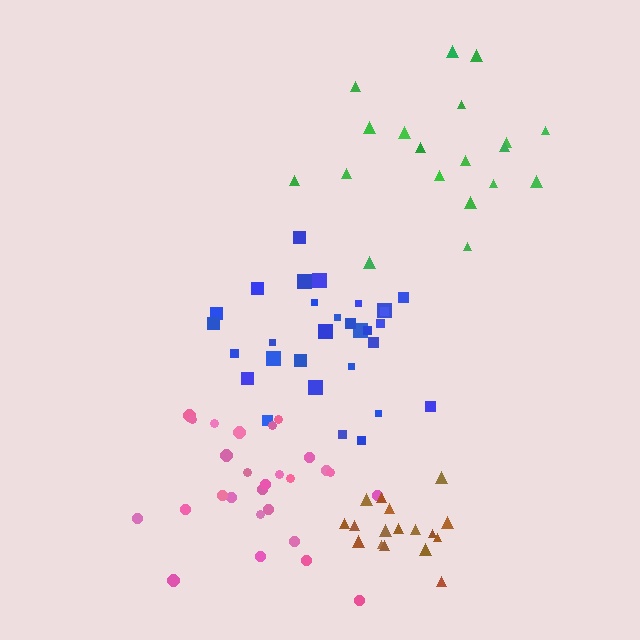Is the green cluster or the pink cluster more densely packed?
Pink.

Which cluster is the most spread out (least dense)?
Green.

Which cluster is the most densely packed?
Brown.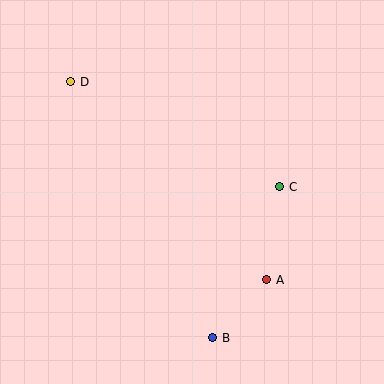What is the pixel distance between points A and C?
The distance between A and C is 94 pixels.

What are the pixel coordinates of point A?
Point A is at (267, 280).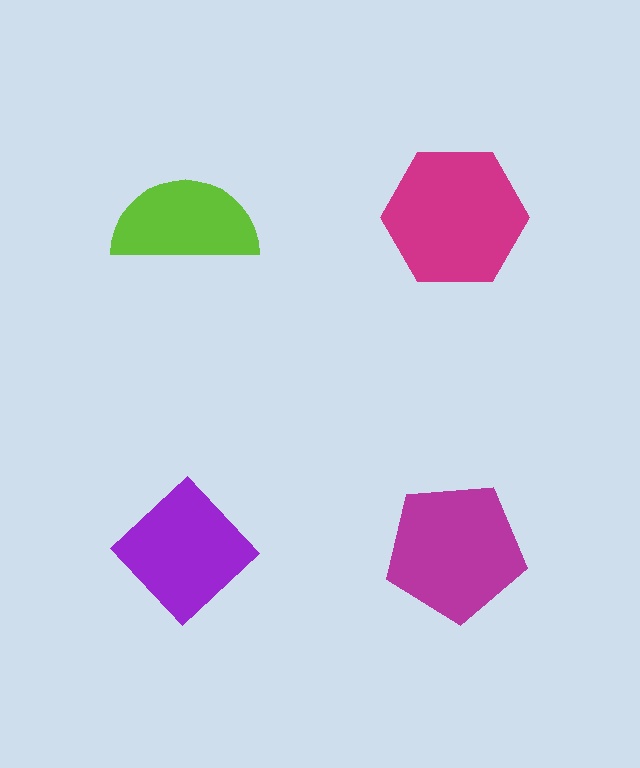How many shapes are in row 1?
2 shapes.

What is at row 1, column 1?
A lime semicircle.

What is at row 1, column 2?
A magenta hexagon.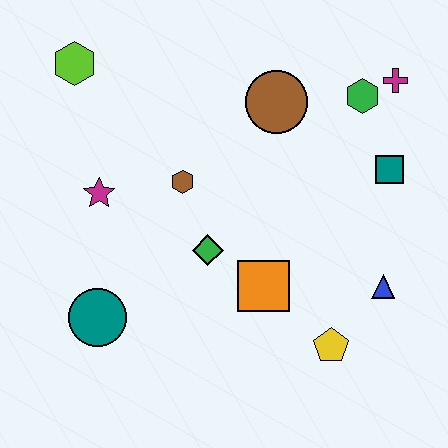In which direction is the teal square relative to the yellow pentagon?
The teal square is above the yellow pentagon.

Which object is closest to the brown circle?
The green hexagon is closest to the brown circle.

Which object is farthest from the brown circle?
The teal circle is farthest from the brown circle.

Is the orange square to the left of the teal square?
Yes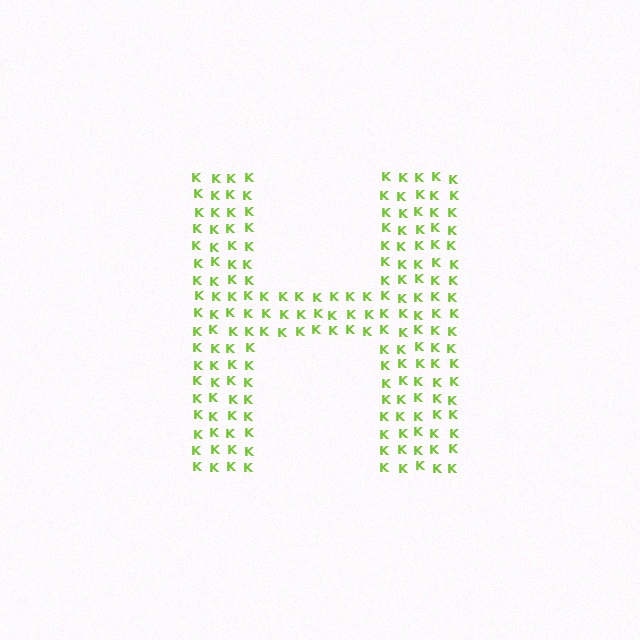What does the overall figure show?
The overall figure shows the letter H.